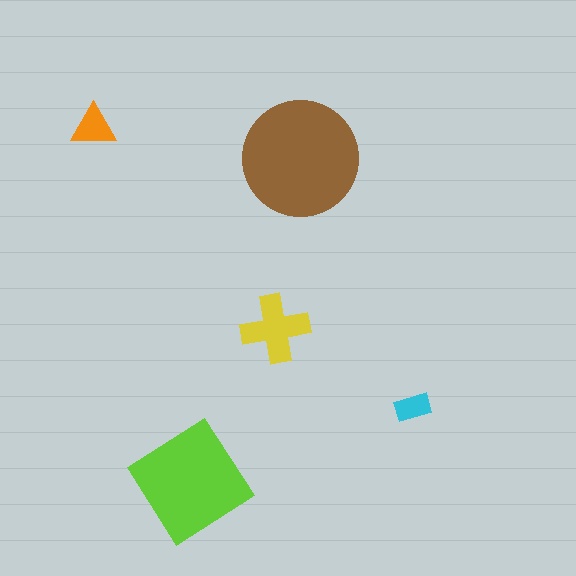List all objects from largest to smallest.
The brown circle, the lime diamond, the yellow cross, the orange triangle, the cyan rectangle.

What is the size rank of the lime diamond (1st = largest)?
2nd.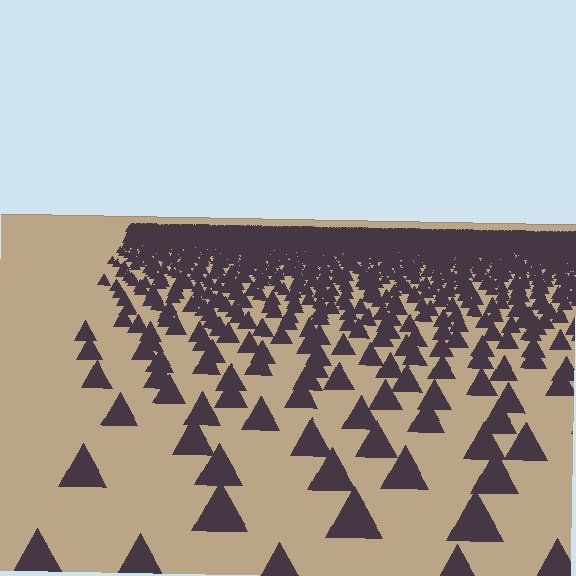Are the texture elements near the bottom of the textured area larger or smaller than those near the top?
Larger. Near the bottom, elements are closer to the viewer and appear at a bigger on-screen size.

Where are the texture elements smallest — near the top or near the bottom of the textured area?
Near the top.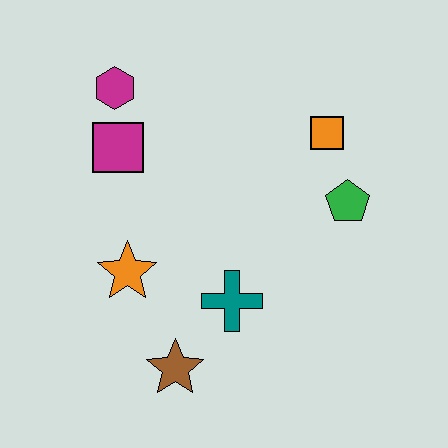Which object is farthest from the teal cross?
The magenta hexagon is farthest from the teal cross.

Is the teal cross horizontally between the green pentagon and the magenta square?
Yes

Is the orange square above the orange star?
Yes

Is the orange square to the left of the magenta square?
No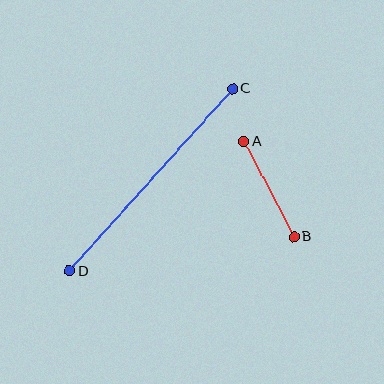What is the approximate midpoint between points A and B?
The midpoint is at approximately (269, 189) pixels.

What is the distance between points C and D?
The distance is approximately 245 pixels.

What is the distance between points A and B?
The distance is approximately 108 pixels.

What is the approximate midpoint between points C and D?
The midpoint is at approximately (151, 180) pixels.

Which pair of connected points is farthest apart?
Points C and D are farthest apart.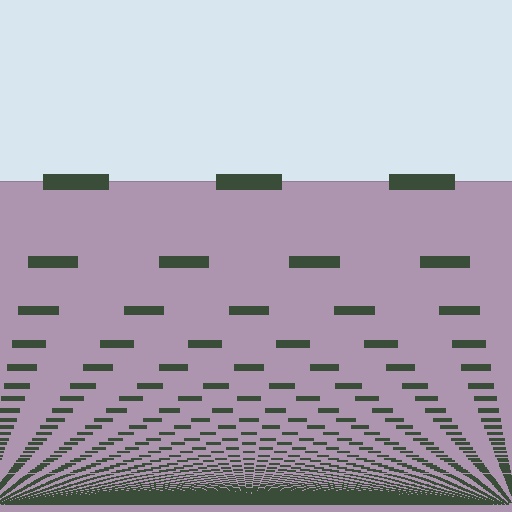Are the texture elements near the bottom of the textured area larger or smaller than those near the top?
Smaller. The gradient is inverted — elements near the bottom are smaller and denser.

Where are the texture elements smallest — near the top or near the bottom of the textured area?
Near the bottom.